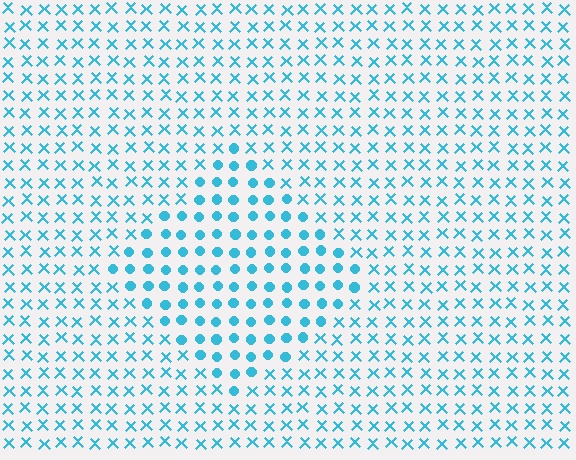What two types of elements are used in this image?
The image uses circles inside the diamond region and X marks outside it.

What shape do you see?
I see a diamond.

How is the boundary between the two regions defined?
The boundary is defined by a change in element shape: circles inside vs. X marks outside. All elements share the same color and spacing.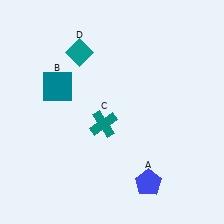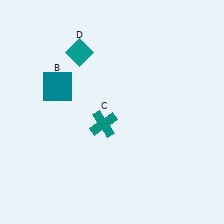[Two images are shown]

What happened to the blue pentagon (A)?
The blue pentagon (A) was removed in Image 2. It was in the bottom-right area of Image 1.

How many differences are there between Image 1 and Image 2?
There is 1 difference between the two images.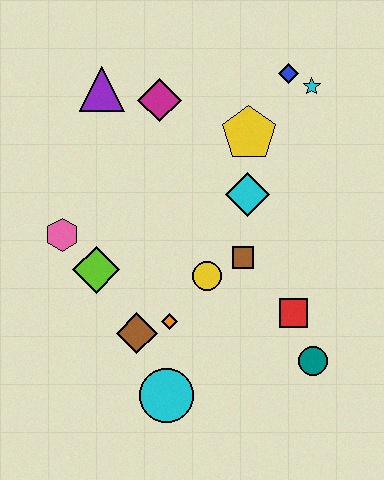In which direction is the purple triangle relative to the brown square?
The purple triangle is above the brown square.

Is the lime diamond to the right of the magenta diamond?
No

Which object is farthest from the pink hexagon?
The cyan star is farthest from the pink hexagon.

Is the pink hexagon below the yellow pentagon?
Yes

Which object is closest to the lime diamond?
The pink hexagon is closest to the lime diamond.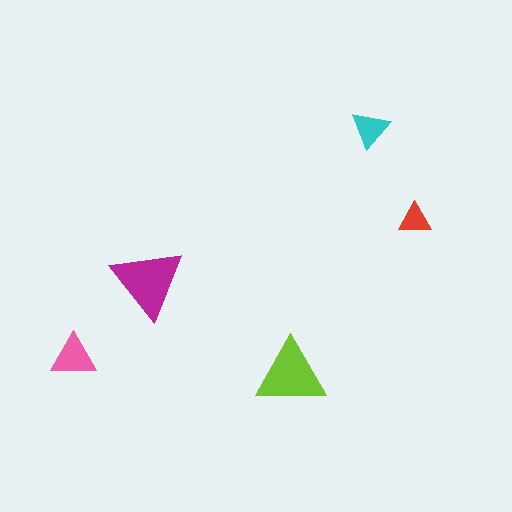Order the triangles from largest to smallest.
the magenta one, the lime one, the pink one, the cyan one, the red one.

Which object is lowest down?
The lime triangle is bottommost.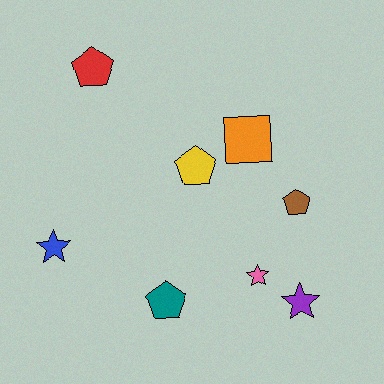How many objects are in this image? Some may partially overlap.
There are 8 objects.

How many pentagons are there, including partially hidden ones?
There are 4 pentagons.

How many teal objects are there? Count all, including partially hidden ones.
There is 1 teal object.